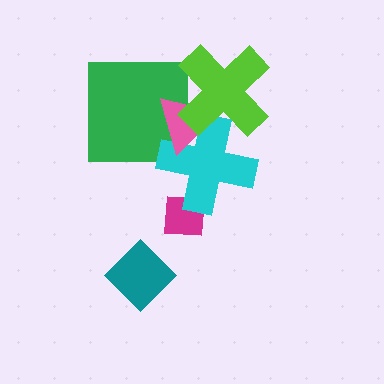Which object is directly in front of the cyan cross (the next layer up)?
The pink triangle is directly in front of the cyan cross.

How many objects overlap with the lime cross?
3 objects overlap with the lime cross.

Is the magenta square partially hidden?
Yes, it is partially covered by another shape.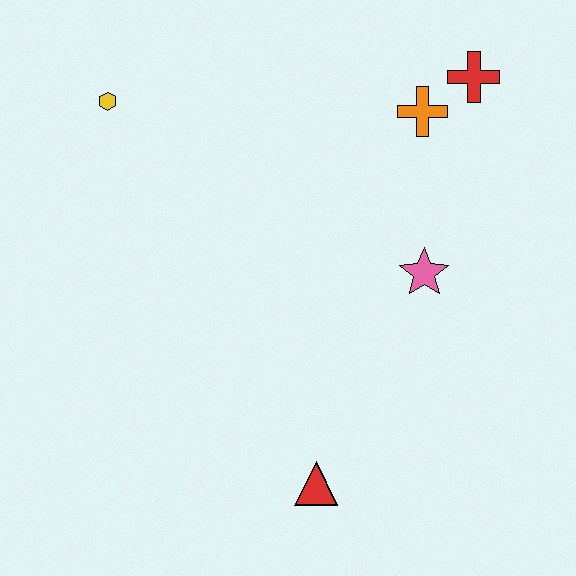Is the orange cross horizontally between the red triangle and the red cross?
Yes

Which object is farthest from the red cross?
The red triangle is farthest from the red cross.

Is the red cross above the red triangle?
Yes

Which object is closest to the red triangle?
The pink star is closest to the red triangle.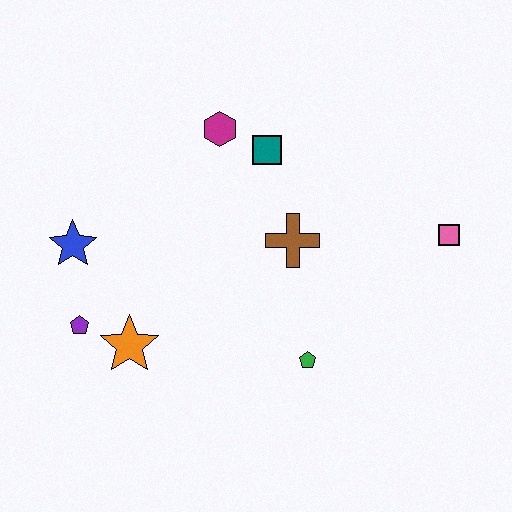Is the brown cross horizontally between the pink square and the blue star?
Yes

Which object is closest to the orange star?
The purple pentagon is closest to the orange star.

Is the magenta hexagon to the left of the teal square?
Yes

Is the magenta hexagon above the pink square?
Yes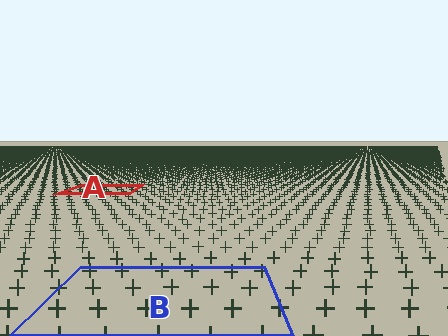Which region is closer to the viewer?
Region B is closer. The texture elements there are larger and more spread out.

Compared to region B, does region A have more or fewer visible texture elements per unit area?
Region A has more texture elements per unit area — they are packed more densely because it is farther away.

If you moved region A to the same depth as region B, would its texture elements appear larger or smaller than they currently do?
They would appear larger. At a closer depth, the same texture elements are projected at a bigger on-screen size.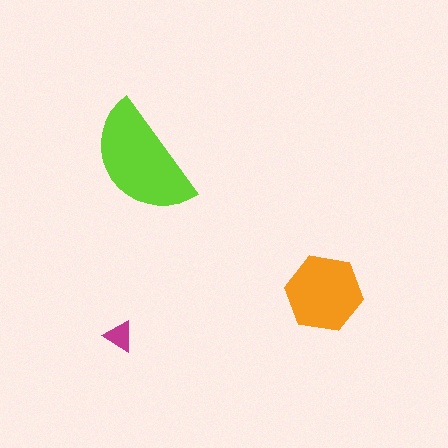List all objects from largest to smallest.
The lime semicircle, the orange hexagon, the magenta triangle.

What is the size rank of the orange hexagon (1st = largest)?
2nd.